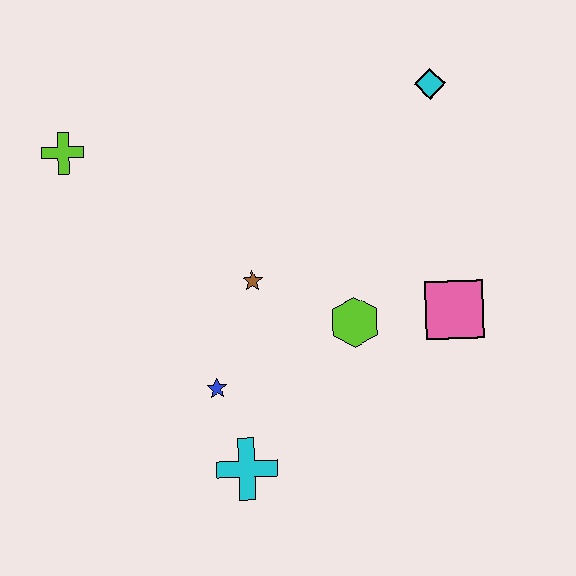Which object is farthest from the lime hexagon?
The lime cross is farthest from the lime hexagon.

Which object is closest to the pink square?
The lime hexagon is closest to the pink square.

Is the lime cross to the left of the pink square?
Yes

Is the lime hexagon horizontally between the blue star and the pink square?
Yes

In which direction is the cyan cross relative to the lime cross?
The cyan cross is below the lime cross.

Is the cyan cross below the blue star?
Yes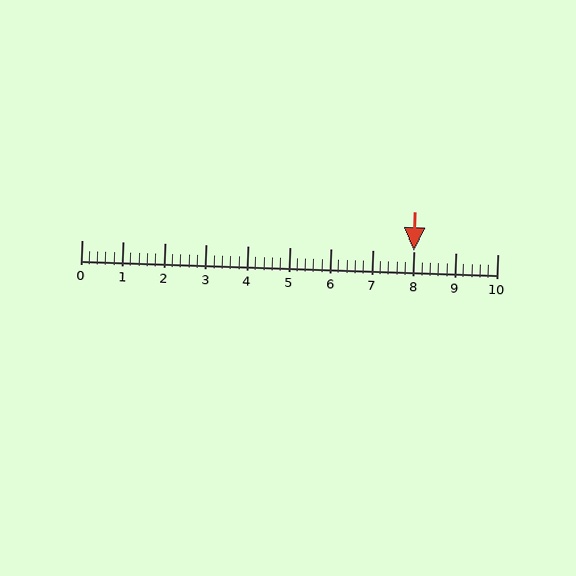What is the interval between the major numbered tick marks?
The major tick marks are spaced 1 units apart.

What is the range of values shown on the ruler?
The ruler shows values from 0 to 10.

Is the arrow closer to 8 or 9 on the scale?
The arrow is closer to 8.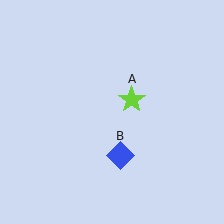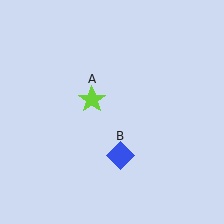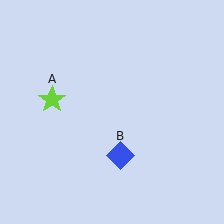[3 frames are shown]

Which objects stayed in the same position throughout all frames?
Blue diamond (object B) remained stationary.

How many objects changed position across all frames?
1 object changed position: lime star (object A).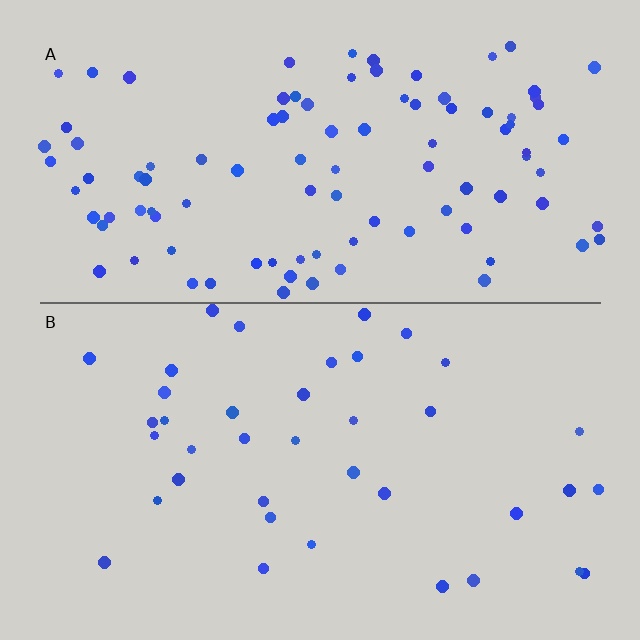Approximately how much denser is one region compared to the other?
Approximately 2.6× — region A over region B.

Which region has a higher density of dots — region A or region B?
A (the top).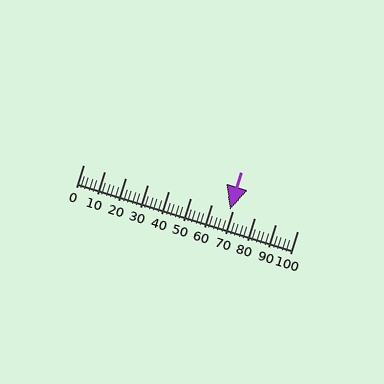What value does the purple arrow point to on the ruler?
The purple arrow points to approximately 68.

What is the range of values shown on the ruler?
The ruler shows values from 0 to 100.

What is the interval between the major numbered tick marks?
The major tick marks are spaced 10 units apart.